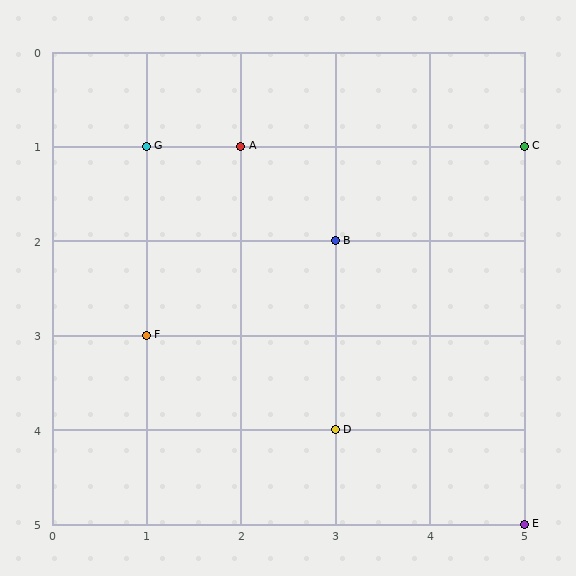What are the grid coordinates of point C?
Point C is at grid coordinates (5, 1).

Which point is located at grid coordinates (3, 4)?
Point D is at (3, 4).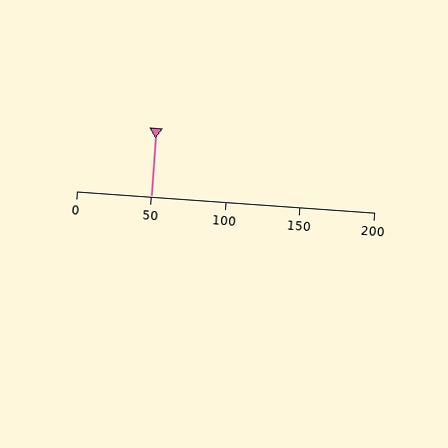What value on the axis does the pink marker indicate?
The marker indicates approximately 50.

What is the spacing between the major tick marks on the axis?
The major ticks are spaced 50 apart.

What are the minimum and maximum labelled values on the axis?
The axis runs from 0 to 200.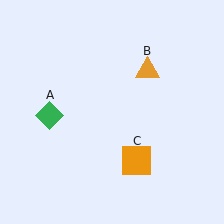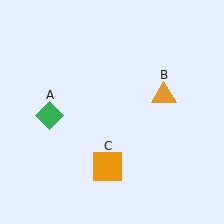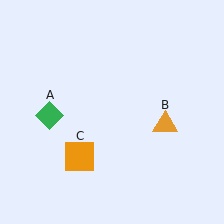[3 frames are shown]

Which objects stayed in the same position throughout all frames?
Green diamond (object A) remained stationary.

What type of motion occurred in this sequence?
The orange triangle (object B), orange square (object C) rotated clockwise around the center of the scene.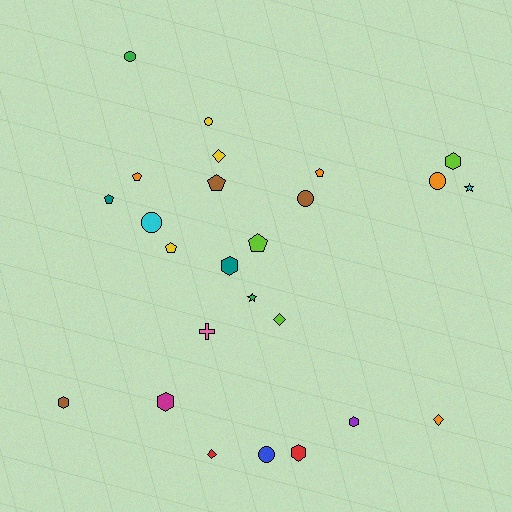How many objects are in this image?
There are 25 objects.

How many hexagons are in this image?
There are 6 hexagons.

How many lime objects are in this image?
There are 3 lime objects.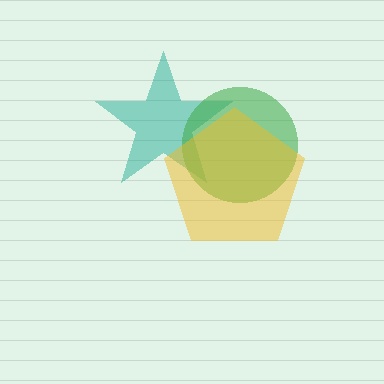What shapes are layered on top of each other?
The layered shapes are: a teal star, a green circle, a yellow pentagon.